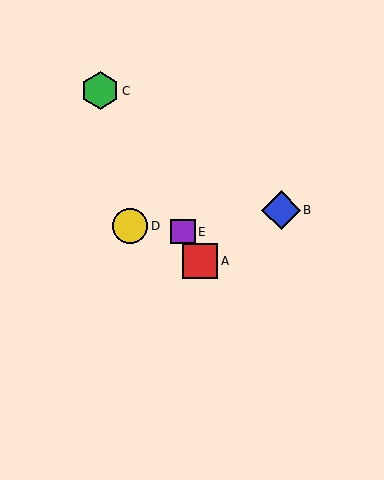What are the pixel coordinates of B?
Object B is at (281, 210).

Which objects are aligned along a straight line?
Objects A, C, E are aligned along a straight line.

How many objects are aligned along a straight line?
3 objects (A, C, E) are aligned along a straight line.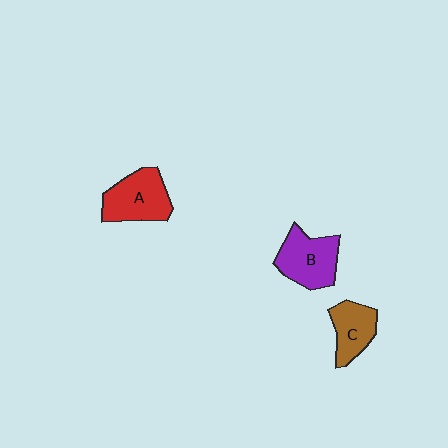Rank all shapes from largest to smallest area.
From largest to smallest: A (red), B (purple), C (brown).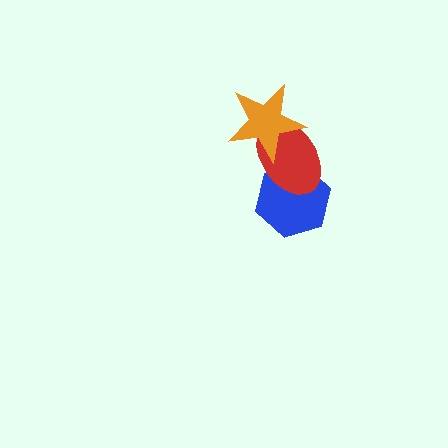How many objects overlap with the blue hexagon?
1 object overlaps with the blue hexagon.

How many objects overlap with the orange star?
1 object overlaps with the orange star.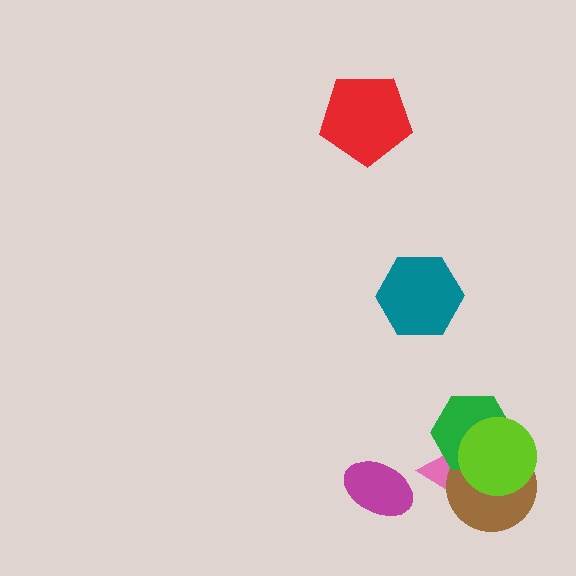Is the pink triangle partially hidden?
Yes, it is partially covered by another shape.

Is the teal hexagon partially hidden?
No, no other shape covers it.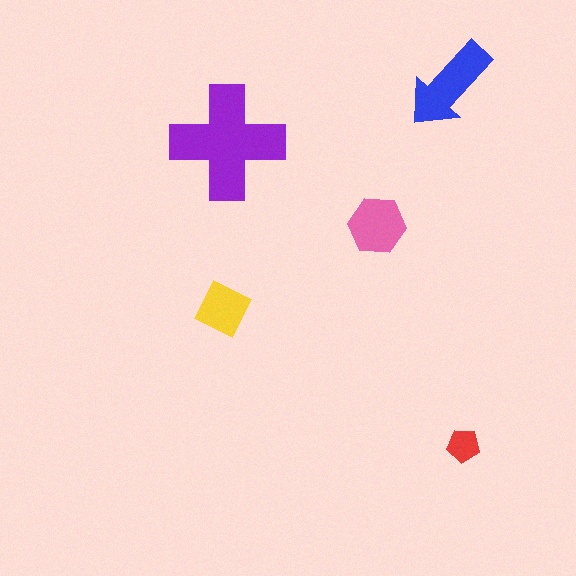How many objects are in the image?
There are 5 objects in the image.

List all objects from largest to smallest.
The purple cross, the blue arrow, the pink hexagon, the yellow diamond, the red pentagon.